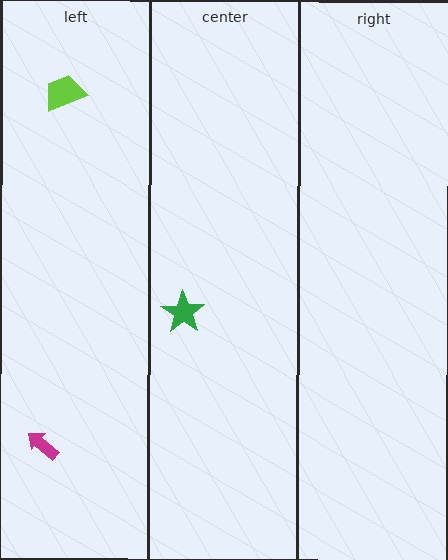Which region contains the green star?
The center region.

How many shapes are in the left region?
2.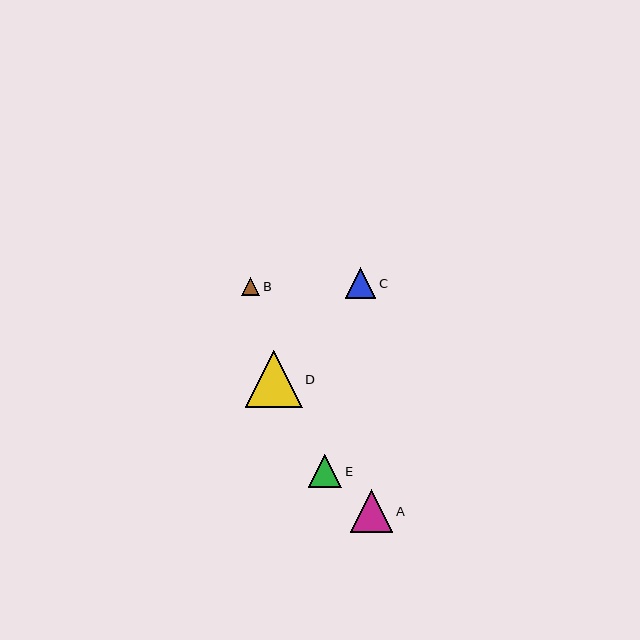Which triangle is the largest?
Triangle D is the largest with a size of approximately 56 pixels.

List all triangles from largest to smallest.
From largest to smallest: D, A, E, C, B.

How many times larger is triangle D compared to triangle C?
Triangle D is approximately 1.9 times the size of triangle C.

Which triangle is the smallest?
Triangle B is the smallest with a size of approximately 18 pixels.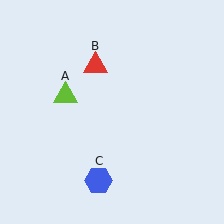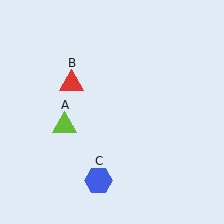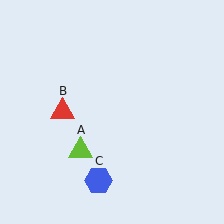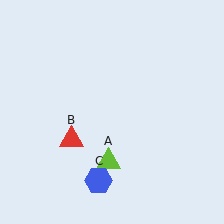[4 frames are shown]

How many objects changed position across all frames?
2 objects changed position: lime triangle (object A), red triangle (object B).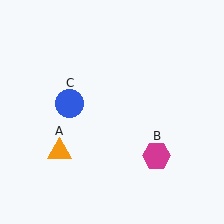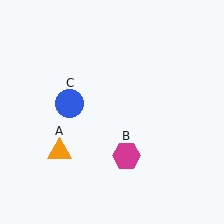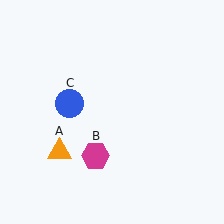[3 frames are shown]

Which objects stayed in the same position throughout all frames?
Orange triangle (object A) and blue circle (object C) remained stationary.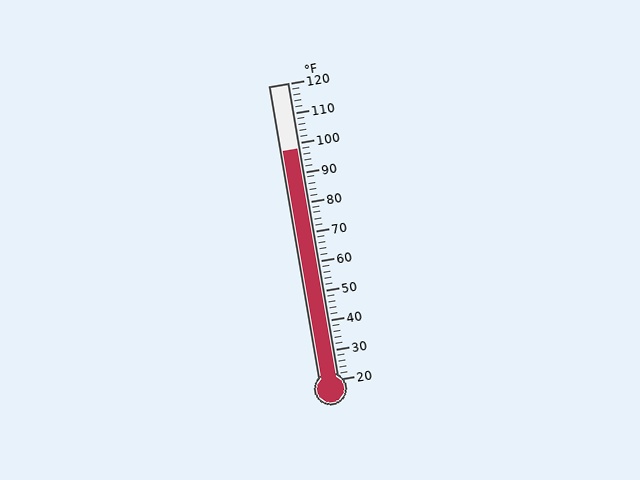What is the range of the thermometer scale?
The thermometer scale ranges from 20°F to 120°F.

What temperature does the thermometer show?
The thermometer shows approximately 98°F.